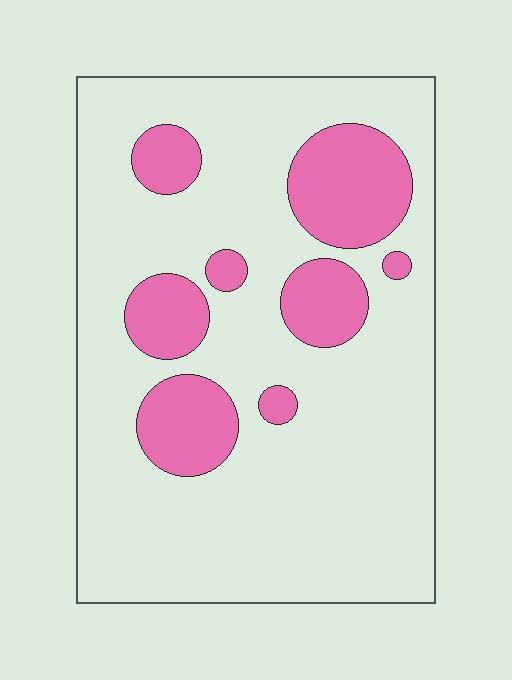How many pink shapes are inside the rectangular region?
8.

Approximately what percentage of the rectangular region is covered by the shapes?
Approximately 20%.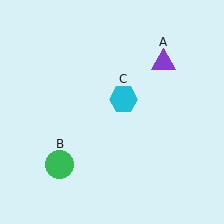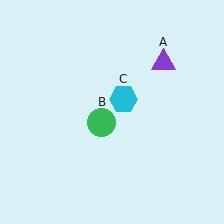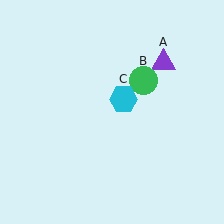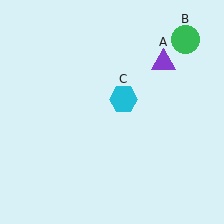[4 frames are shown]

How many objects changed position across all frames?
1 object changed position: green circle (object B).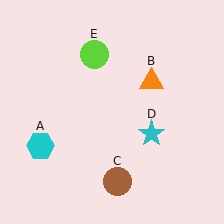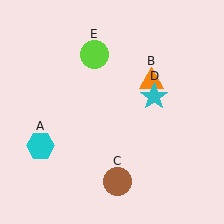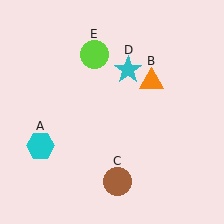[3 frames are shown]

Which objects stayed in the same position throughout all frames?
Cyan hexagon (object A) and orange triangle (object B) and brown circle (object C) and lime circle (object E) remained stationary.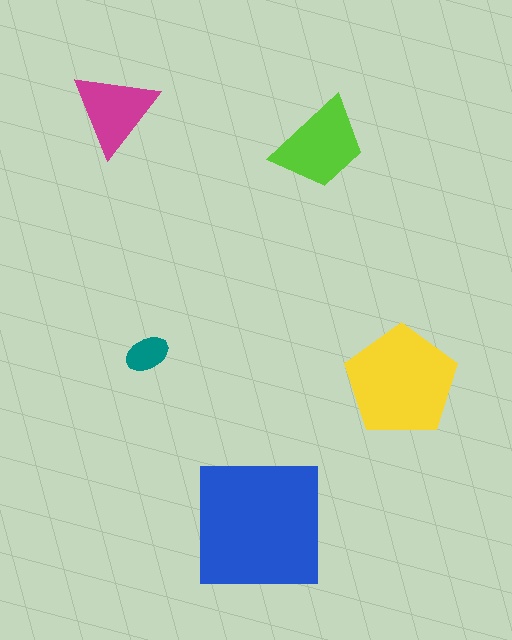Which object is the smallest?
The teal ellipse.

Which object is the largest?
The blue square.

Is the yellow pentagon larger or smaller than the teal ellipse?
Larger.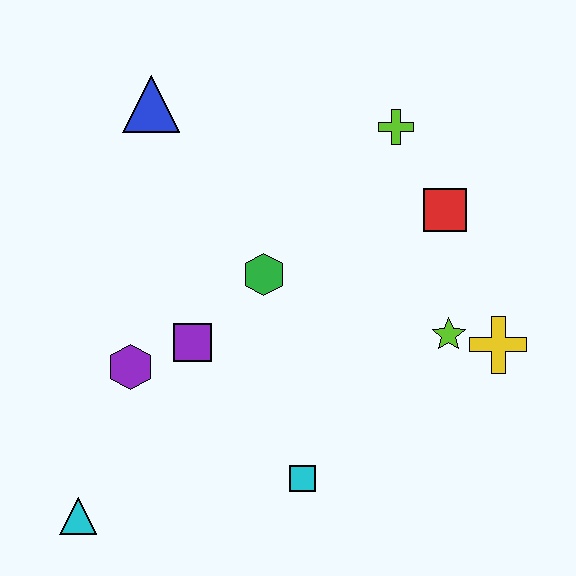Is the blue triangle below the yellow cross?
No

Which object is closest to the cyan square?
The purple square is closest to the cyan square.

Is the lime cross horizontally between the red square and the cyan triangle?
Yes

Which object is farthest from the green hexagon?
The cyan triangle is farthest from the green hexagon.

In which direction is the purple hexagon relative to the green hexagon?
The purple hexagon is to the left of the green hexagon.